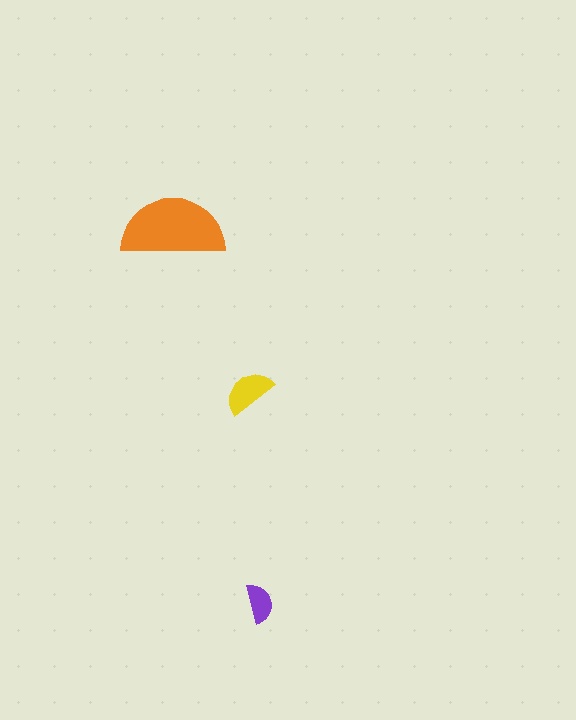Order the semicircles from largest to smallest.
the orange one, the yellow one, the purple one.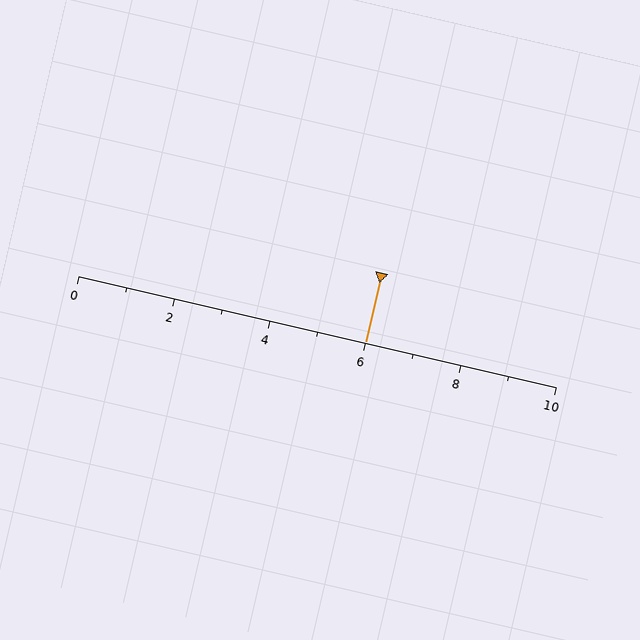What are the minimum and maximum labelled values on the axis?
The axis runs from 0 to 10.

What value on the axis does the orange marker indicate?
The marker indicates approximately 6.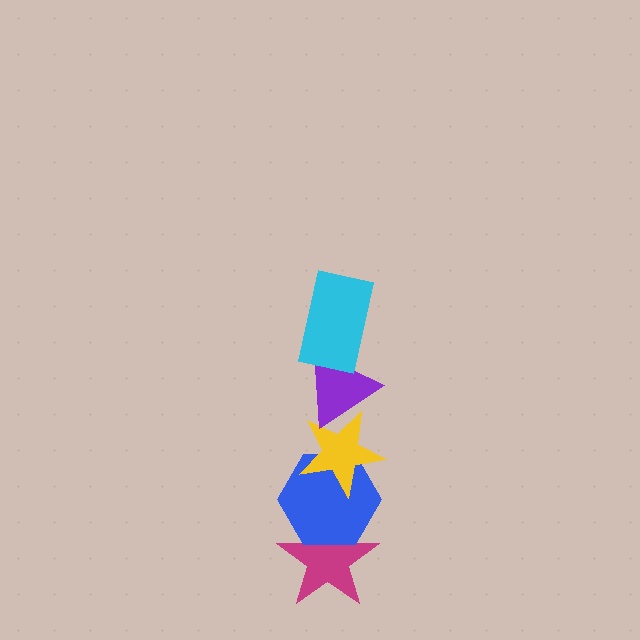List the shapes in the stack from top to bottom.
From top to bottom: the cyan rectangle, the purple triangle, the yellow star, the blue hexagon, the magenta star.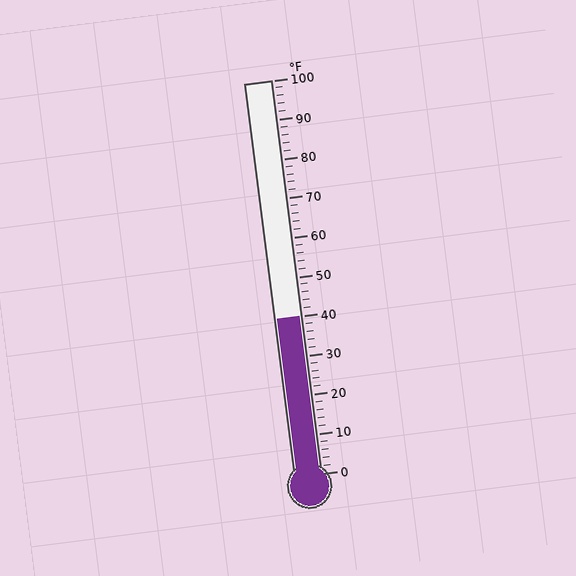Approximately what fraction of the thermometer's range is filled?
The thermometer is filled to approximately 40% of its range.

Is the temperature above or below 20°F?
The temperature is above 20°F.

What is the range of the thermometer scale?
The thermometer scale ranges from 0°F to 100°F.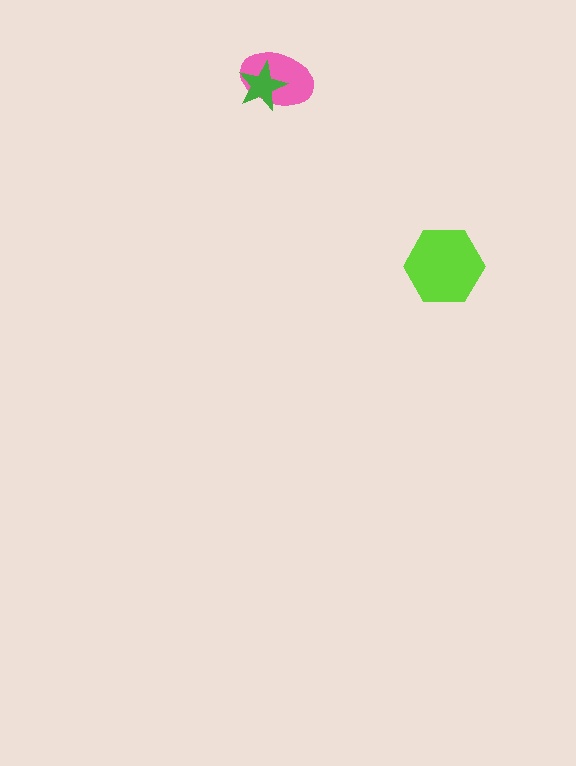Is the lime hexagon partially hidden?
No, no other shape covers it.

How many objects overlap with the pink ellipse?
1 object overlaps with the pink ellipse.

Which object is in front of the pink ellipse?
The green star is in front of the pink ellipse.